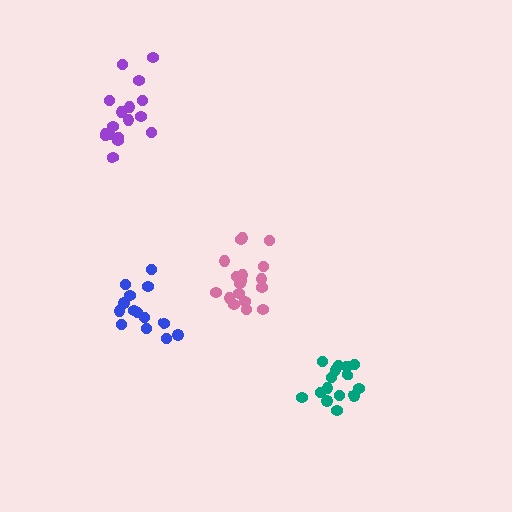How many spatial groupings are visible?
There are 4 spatial groupings.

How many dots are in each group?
Group 1: 16 dots, Group 2: 17 dots, Group 3: 14 dots, Group 4: 18 dots (65 total).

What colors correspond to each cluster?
The clusters are colored: teal, purple, blue, pink.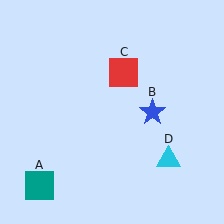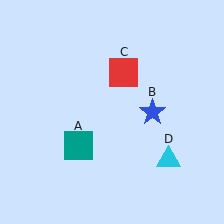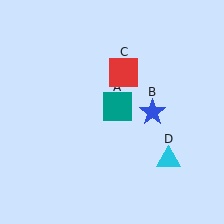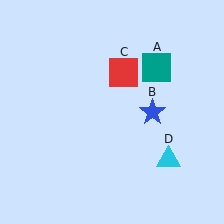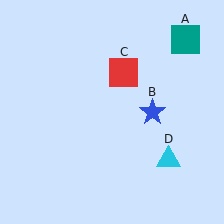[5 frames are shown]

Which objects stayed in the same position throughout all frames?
Blue star (object B) and red square (object C) and cyan triangle (object D) remained stationary.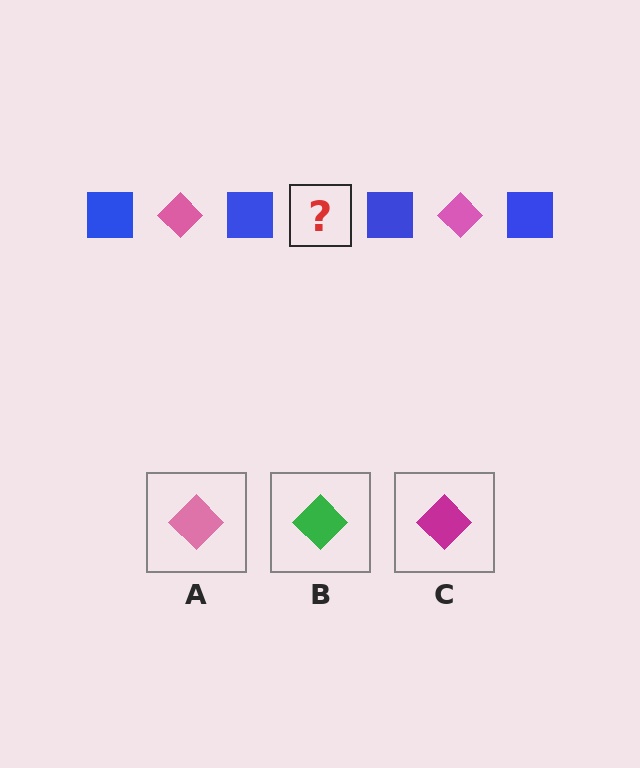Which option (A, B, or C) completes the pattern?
A.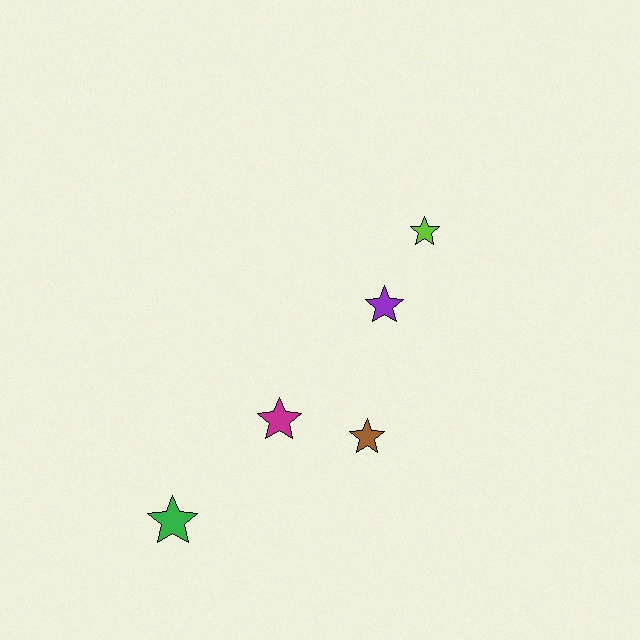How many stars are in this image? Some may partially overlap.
There are 5 stars.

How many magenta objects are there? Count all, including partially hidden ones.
There is 1 magenta object.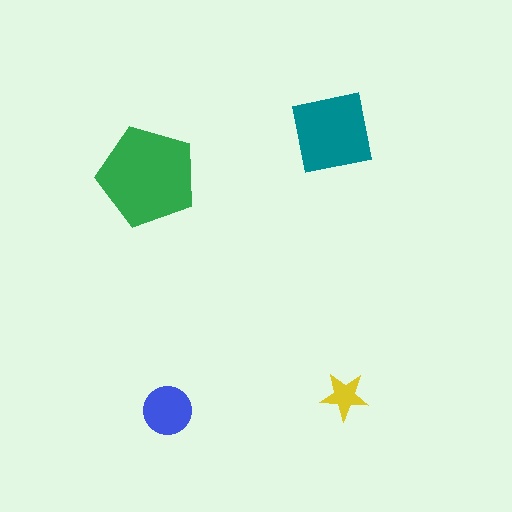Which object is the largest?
The green pentagon.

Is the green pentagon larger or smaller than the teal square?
Larger.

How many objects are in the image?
There are 4 objects in the image.